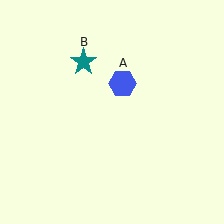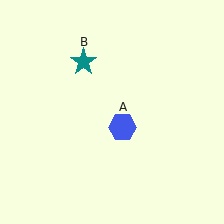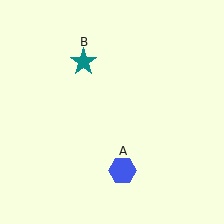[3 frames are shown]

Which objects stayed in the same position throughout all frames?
Teal star (object B) remained stationary.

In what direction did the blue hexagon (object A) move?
The blue hexagon (object A) moved down.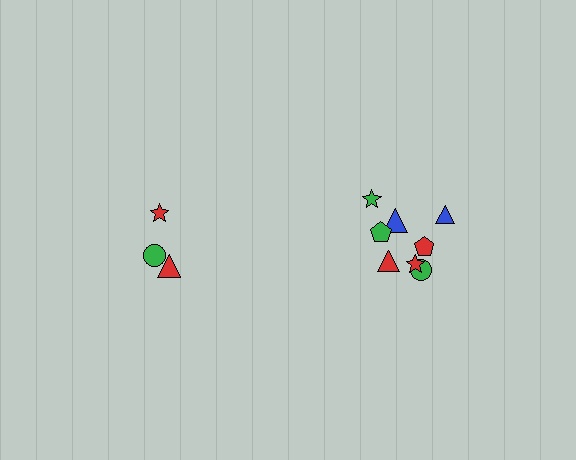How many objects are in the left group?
There are 3 objects.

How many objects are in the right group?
There are 8 objects.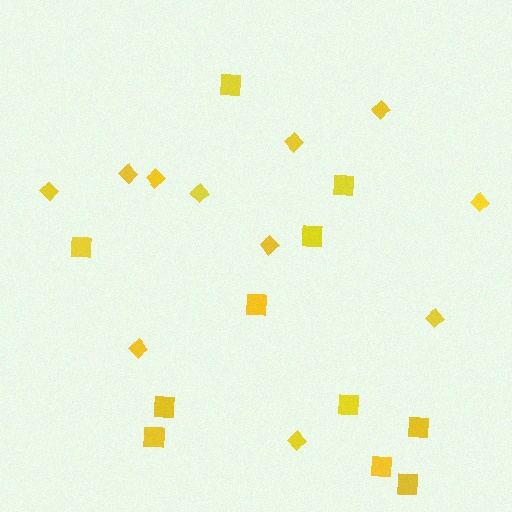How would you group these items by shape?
There are 2 groups: one group of squares (11) and one group of diamonds (11).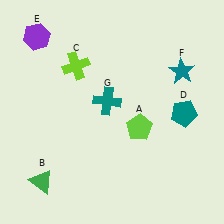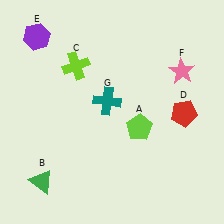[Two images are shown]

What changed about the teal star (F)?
In Image 1, F is teal. In Image 2, it changed to pink.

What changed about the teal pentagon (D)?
In Image 1, D is teal. In Image 2, it changed to red.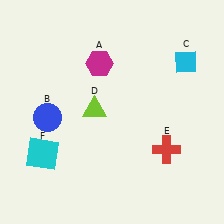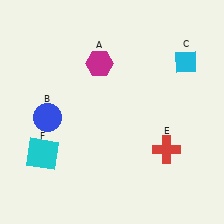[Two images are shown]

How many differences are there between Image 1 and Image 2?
There is 1 difference between the two images.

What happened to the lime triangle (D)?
The lime triangle (D) was removed in Image 2. It was in the top-left area of Image 1.